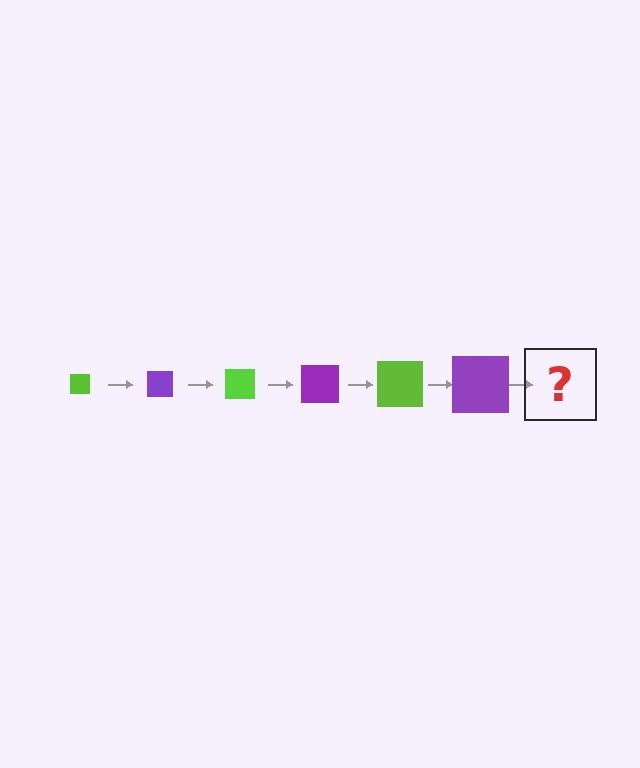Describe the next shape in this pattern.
It should be a lime square, larger than the previous one.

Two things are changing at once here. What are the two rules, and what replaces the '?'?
The two rules are that the square grows larger each step and the color cycles through lime and purple. The '?' should be a lime square, larger than the previous one.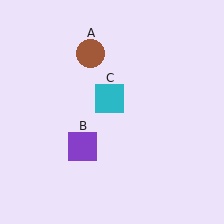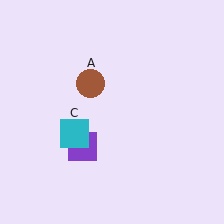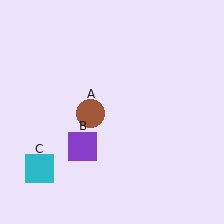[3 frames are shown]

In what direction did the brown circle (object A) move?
The brown circle (object A) moved down.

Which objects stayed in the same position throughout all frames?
Purple square (object B) remained stationary.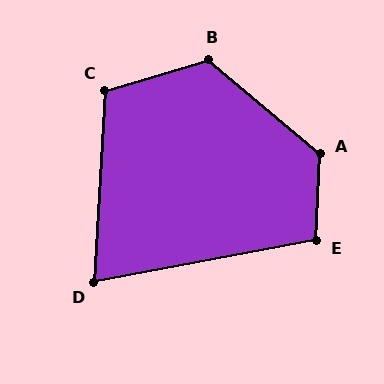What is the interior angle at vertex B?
Approximately 123 degrees (obtuse).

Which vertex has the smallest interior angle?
D, at approximately 76 degrees.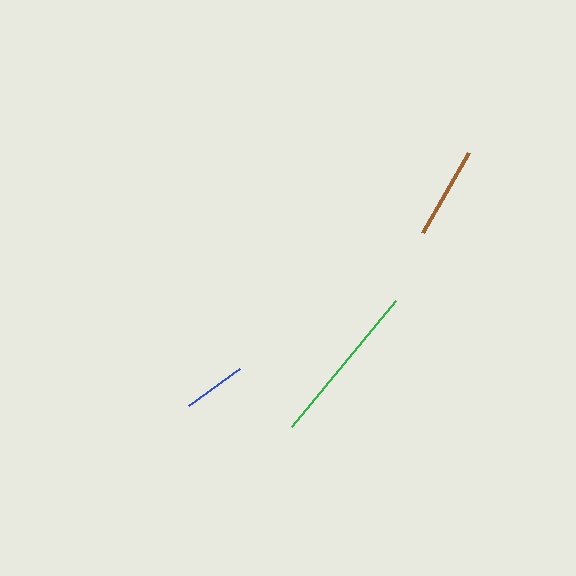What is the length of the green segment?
The green segment is approximately 164 pixels long.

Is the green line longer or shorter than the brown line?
The green line is longer than the brown line.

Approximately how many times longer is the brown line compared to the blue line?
The brown line is approximately 1.5 times the length of the blue line.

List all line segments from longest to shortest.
From longest to shortest: green, brown, blue.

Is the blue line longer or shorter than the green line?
The green line is longer than the blue line.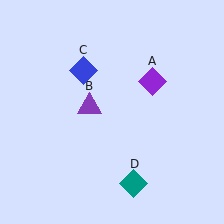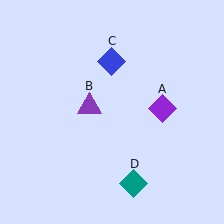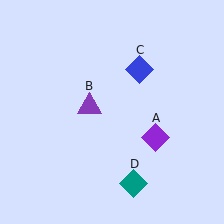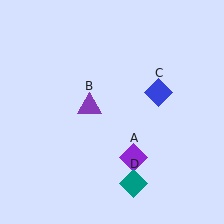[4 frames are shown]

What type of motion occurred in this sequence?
The purple diamond (object A), blue diamond (object C) rotated clockwise around the center of the scene.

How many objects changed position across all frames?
2 objects changed position: purple diamond (object A), blue diamond (object C).